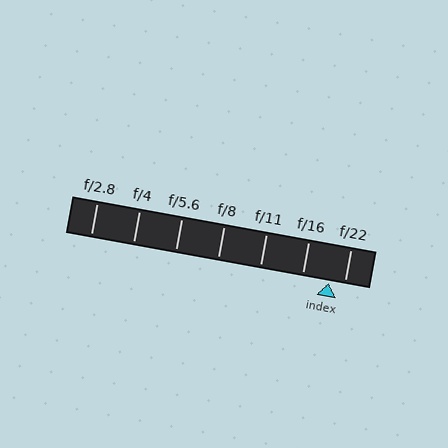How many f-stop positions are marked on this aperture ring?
There are 7 f-stop positions marked.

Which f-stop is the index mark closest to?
The index mark is closest to f/22.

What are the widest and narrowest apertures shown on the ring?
The widest aperture shown is f/2.8 and the narrowest is f/22.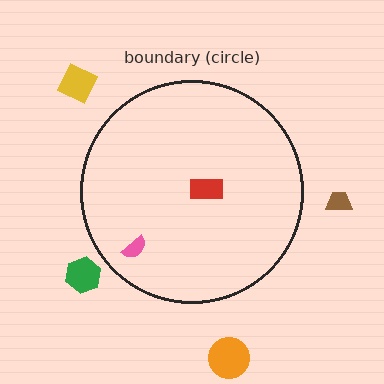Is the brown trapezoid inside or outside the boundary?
Outside.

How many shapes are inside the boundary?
2 inside, 4 outside.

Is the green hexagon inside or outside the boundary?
Outside.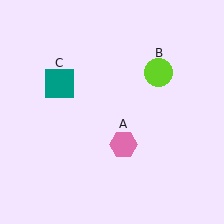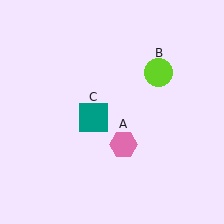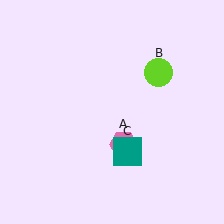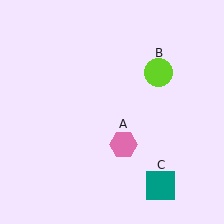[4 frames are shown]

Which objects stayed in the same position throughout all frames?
Pink hexagon (object A) and lime circle (object B) remained stationary.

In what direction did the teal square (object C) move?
The teal square (object C) moved down and to the right.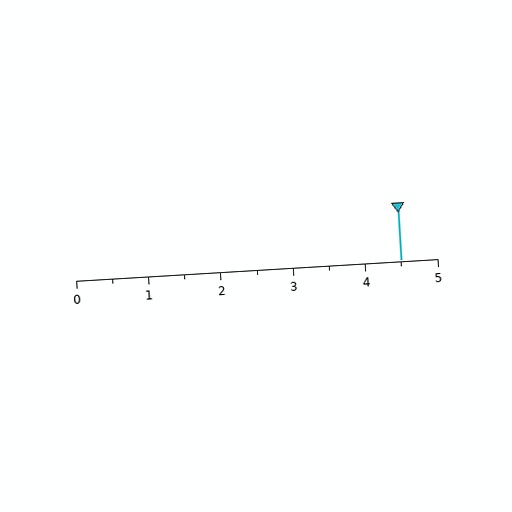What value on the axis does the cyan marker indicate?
The marker indicates approximately 4.5.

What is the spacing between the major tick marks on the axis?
The major ticks are spaced 1 apart.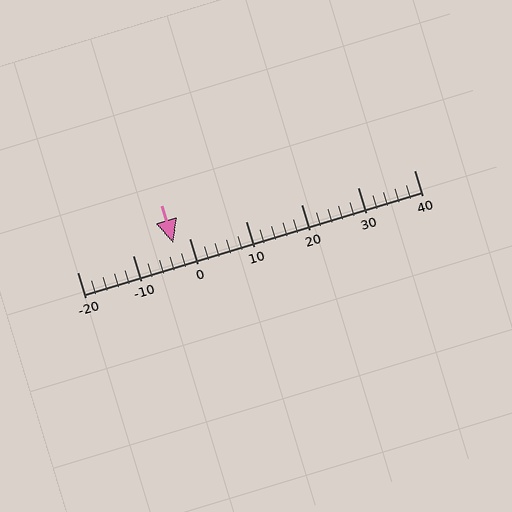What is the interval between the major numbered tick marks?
The major tick marks are spaced 10 units apart.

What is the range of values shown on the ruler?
The ruler shows values from -20 to 40.